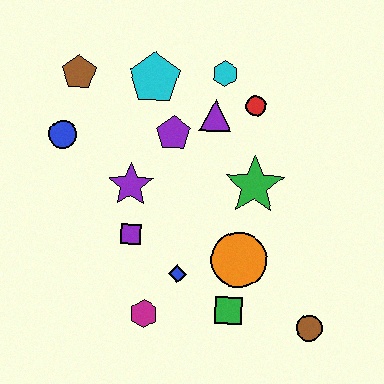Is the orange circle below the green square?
No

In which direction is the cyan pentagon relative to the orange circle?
The cyan pentagon is above the orange circle.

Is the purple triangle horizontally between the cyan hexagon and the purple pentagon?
Yes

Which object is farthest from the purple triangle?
The brown circle is farthest from the purple triangle.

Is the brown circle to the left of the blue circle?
No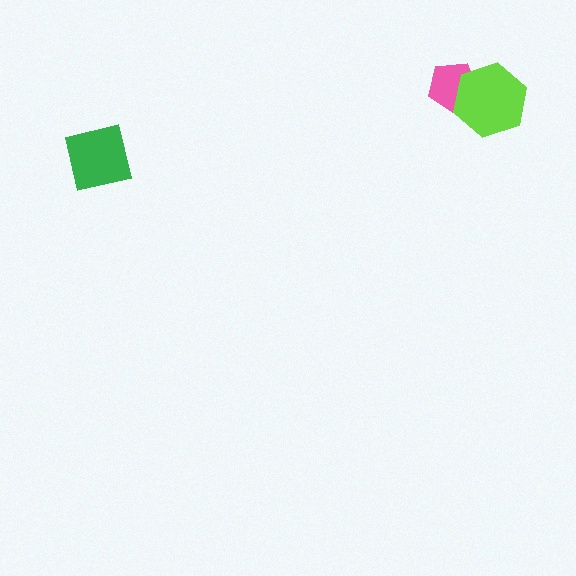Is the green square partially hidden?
No, no other shape covers it.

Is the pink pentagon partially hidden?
Yes, it is partially covered by another shape.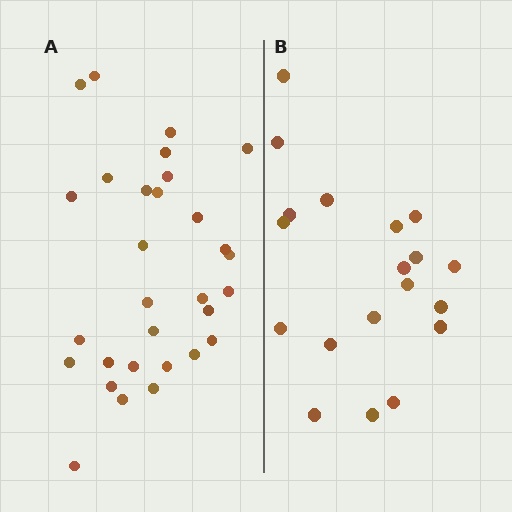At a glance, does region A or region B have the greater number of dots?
Region A (the left region) has more dots.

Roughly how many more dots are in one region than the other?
Region A has roughly 12 or so more dots than region B.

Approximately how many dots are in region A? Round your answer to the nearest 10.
About 30 dots.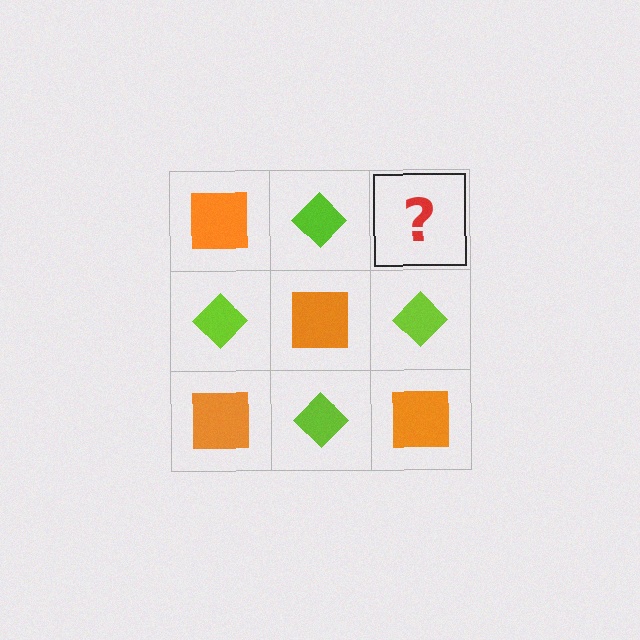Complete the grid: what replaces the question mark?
The question mark should be replaced with an orange square.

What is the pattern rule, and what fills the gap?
The rule is that it alternates orange square and lime diamond in a checkerboard pattern. The gap should be filled with an orange square.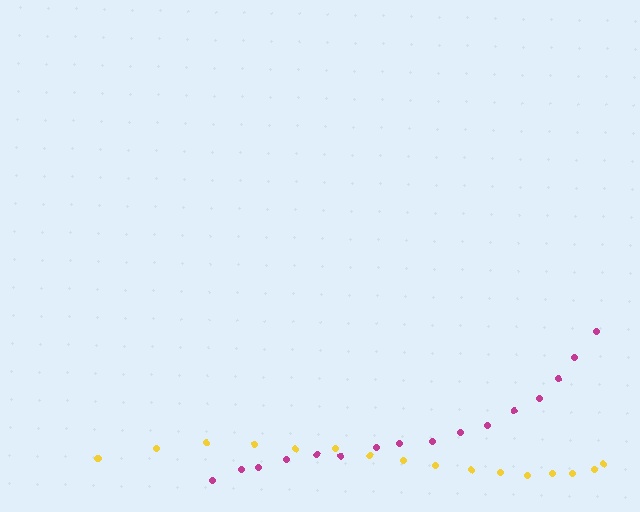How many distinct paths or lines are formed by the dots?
There are 2 distinct paths.